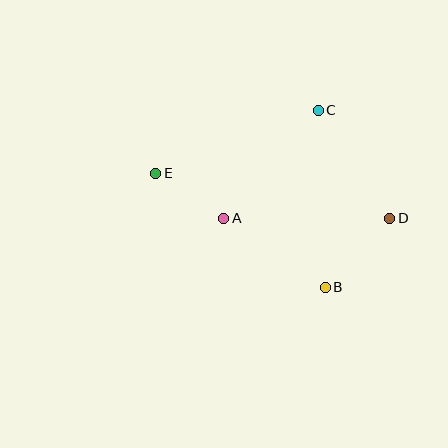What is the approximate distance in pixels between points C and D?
The distance between C and D is approximately 130 pixels.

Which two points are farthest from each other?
Points D and E are farthest from each other.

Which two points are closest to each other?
Points A and E are closest to each other.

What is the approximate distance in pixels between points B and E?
The distance between B and E is approximately 204 pixels.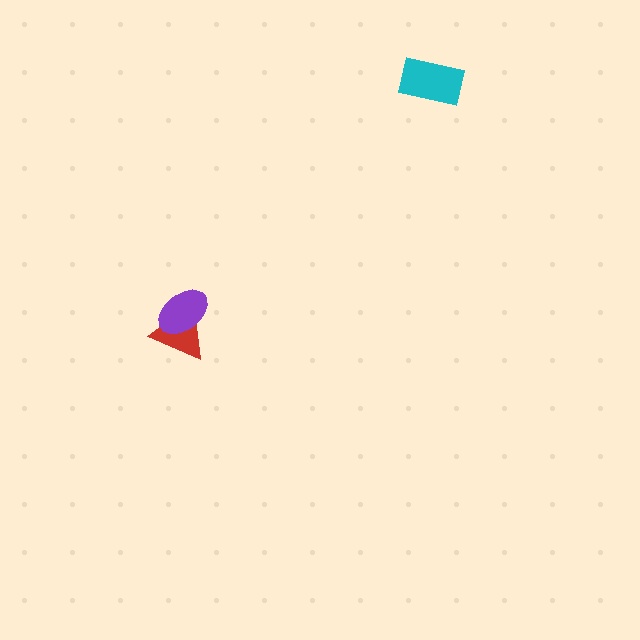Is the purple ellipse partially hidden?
No, no other shape covers it.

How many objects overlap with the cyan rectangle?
0 objects overlap with the cyan rectangle.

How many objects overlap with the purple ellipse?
1 object overlaps with the purple ellipse.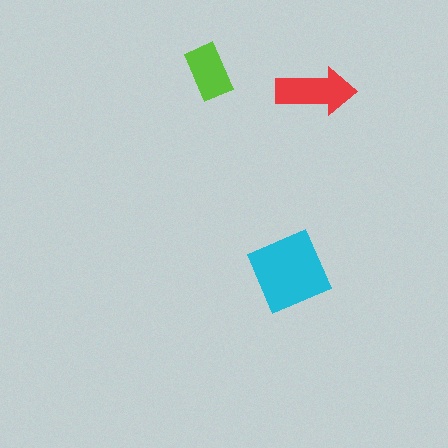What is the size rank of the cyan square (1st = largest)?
1st.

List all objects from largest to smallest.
The cyan square, the red arrow, the lime rectangle.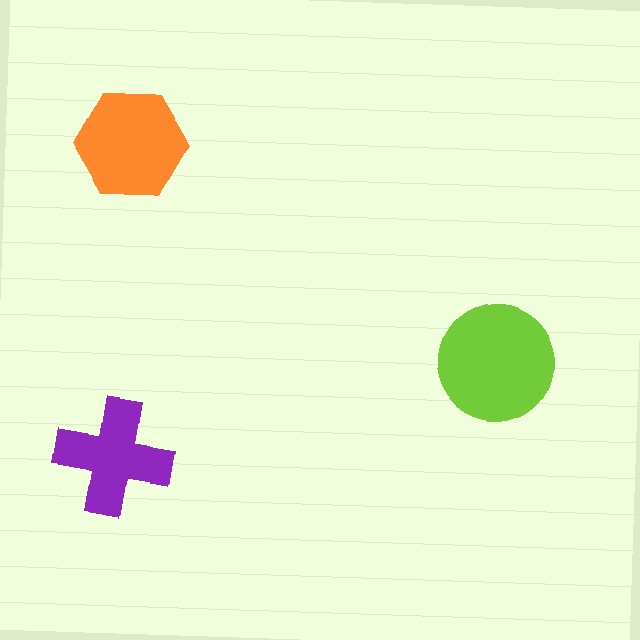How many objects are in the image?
There are 3 objects in the image.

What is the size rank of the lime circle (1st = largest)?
1st.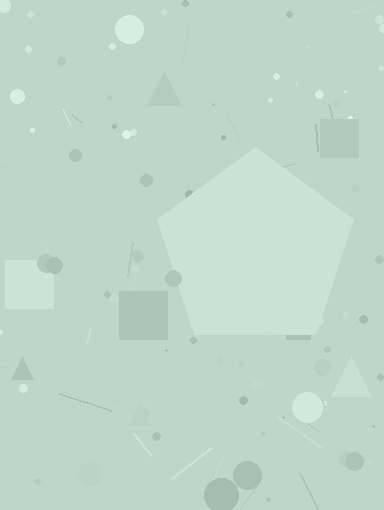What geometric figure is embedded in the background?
A pentagon is embedded in the background.